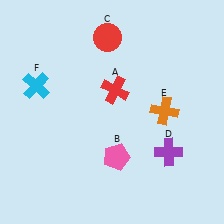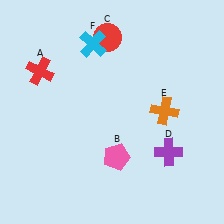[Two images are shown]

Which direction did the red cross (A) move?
The red cross (A) moved left.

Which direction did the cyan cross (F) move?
The cyan cross (F) moved right.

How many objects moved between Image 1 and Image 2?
2 objects moved between the two images.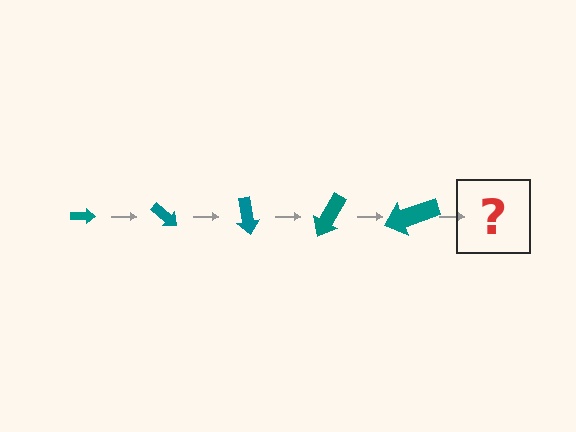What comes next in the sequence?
The next element should be an arrow, larger than the previous one and rotated 200 degrees from the start.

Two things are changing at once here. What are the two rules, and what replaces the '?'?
The two rules are that the arrow grows larger each step and it rotates 40 degrees each step. The '?' should be an arrow, larger than the previous one and rotated 200 degrees from the start.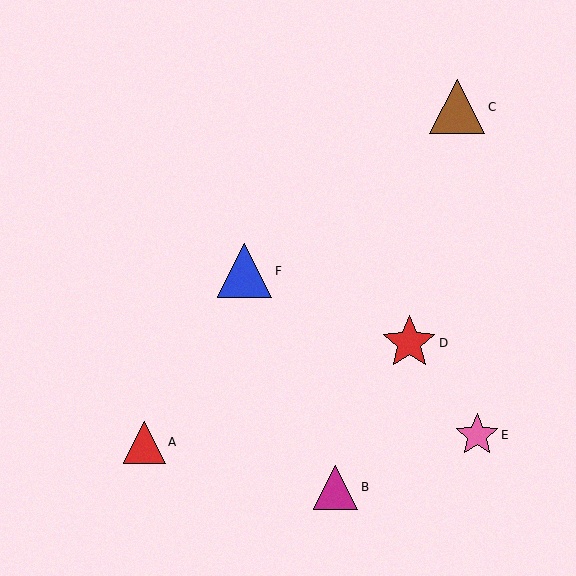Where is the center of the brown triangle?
The center of the brown triangle is at (457, 107).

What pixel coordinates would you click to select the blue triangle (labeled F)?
Click at (245, 271) to select the blue triangle F.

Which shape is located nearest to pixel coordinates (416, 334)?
The red star (labeled D) at (409, 343) is nearest to that location.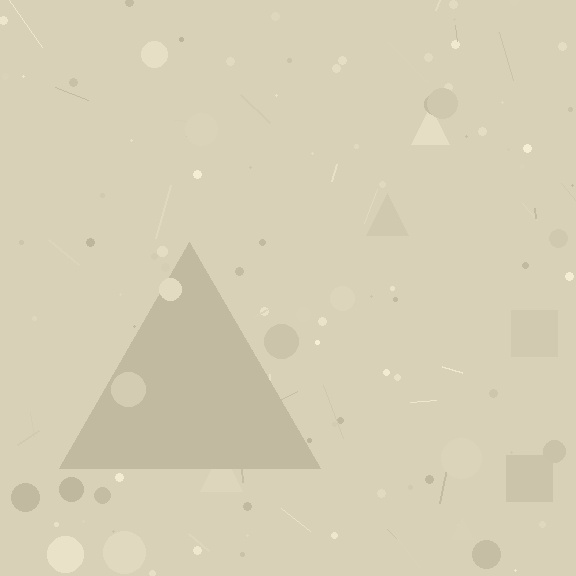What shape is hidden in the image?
A triangle is hidden in the image.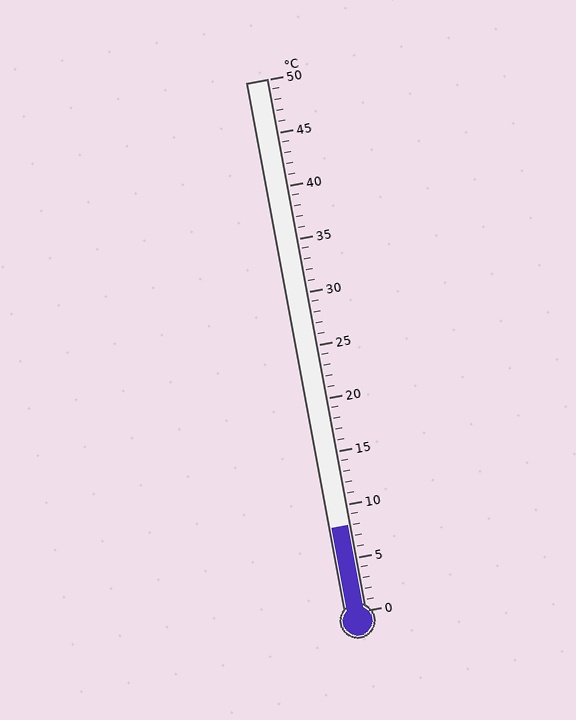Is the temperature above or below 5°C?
The temperature is above 5°C.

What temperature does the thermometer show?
The thermometer shows approximately 8°C.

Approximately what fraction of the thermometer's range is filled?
The thermometer is filled to approximately 15% of its range.